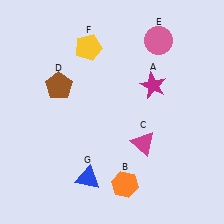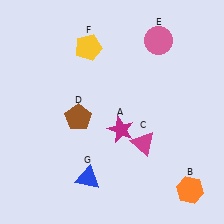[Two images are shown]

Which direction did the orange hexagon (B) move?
The orange hexagon (B) moved right.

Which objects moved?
The objects that moved are: the magenta star (A), the orange hexagon (B), the brown pentagon (D).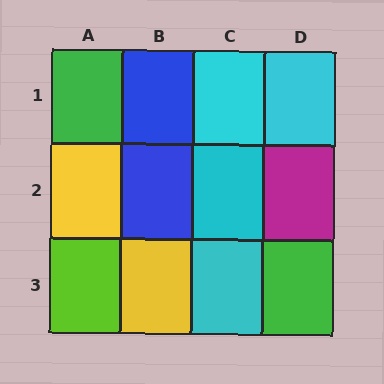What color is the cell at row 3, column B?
Yellow.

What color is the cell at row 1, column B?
Blue.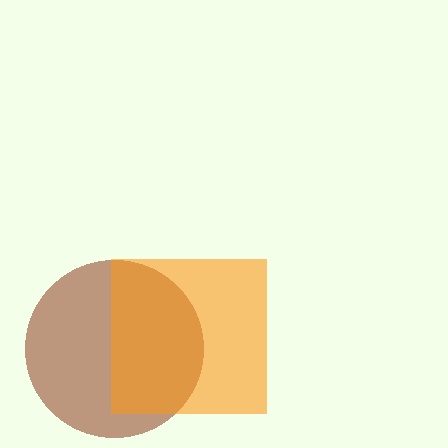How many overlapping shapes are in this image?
There are 2 overlapping shapes in the image.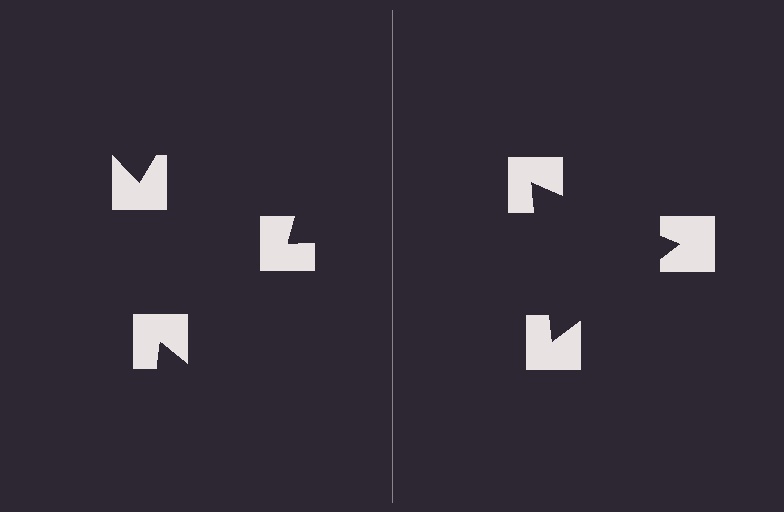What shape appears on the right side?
An illusory triangle.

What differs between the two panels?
The notched squares are positioned identically on both sides; only the wedge orientations differ. On the right they align to a triangle; on the left they are misaligned.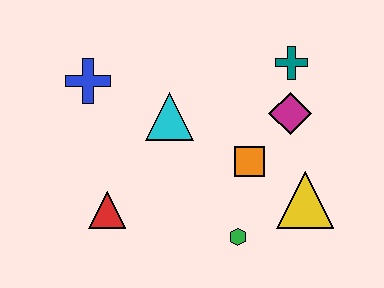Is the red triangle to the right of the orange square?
No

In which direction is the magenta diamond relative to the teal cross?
The magenta diamond is below the teal cross.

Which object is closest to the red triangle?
The cyan triangle is closest to the red triangle.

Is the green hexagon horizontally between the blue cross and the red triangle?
No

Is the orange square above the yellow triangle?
Yes